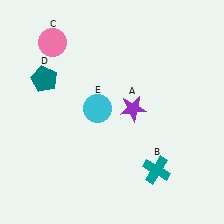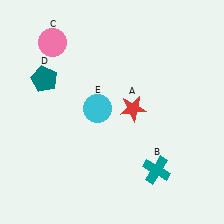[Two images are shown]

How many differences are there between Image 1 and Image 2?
There is 1 difference between the two images.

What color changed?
The star (A) changed from purple in Image 1 to red in Image 2.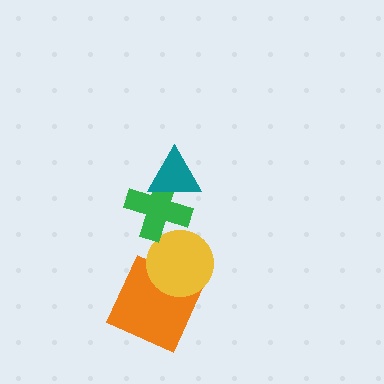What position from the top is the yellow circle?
The yellow circle is 3rd from the top.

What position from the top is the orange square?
The orange square is 4th from the top.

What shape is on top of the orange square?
The yellow circle is on top of the orange square.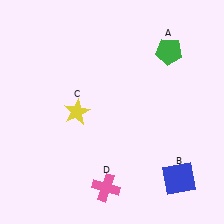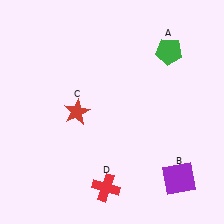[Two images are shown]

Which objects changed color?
B changed from blue to purple. C changed from yellow to red. D changed from pink to red.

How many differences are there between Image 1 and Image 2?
There are 3 differences between the two images.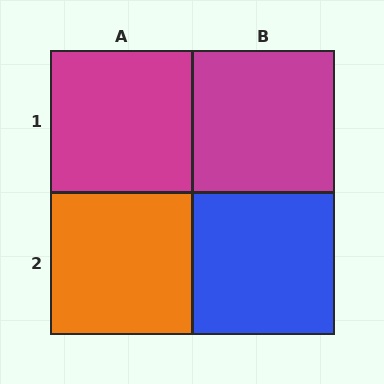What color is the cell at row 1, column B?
Magenta.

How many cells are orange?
1 cell is orange.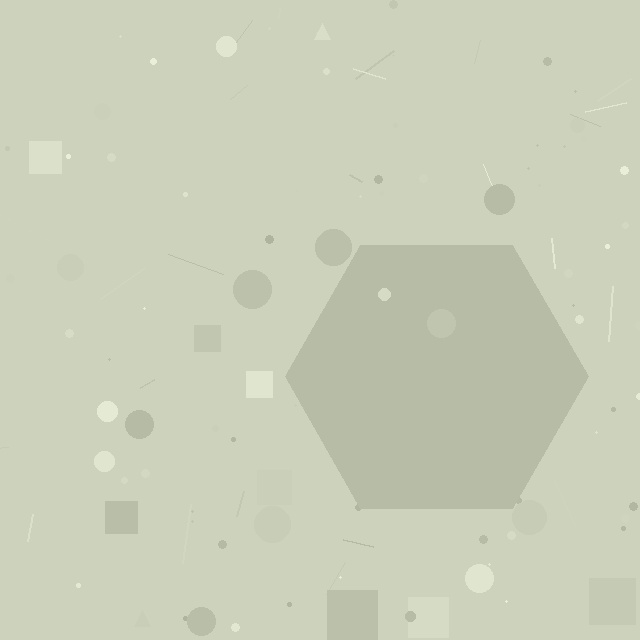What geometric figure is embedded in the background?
A hexagon is embedded in the background.